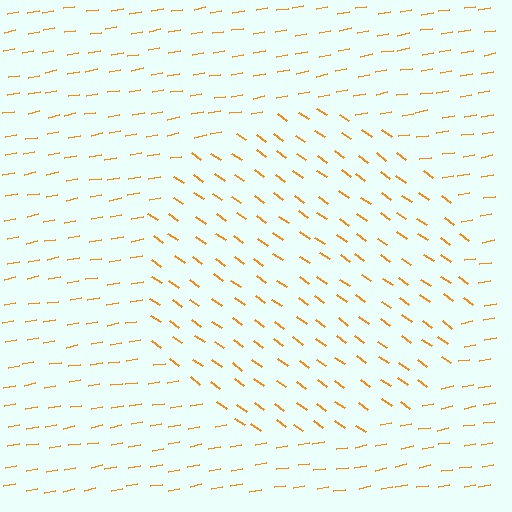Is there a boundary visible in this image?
Yes, there is a texture boundary formed by a change in line orientation.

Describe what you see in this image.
The image is filled with small orange line segments. A circle region in the image has lines oriented differently from the surrounding lines, creating a visible texture boundary.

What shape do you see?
I see a circle.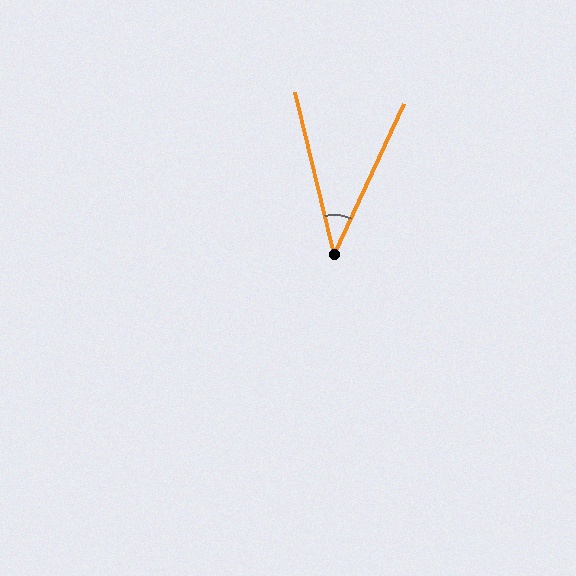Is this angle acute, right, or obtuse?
It is acute.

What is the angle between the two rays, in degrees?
Approximately 38 degrees.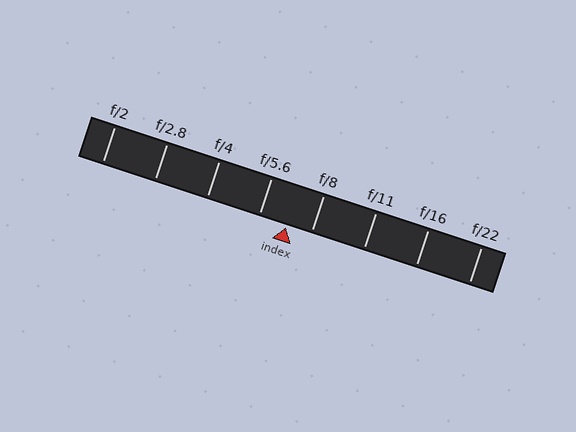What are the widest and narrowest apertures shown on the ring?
The widest aperture shown is f/2 and the narrowest is f/22.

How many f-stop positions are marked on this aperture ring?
There are 8 f-stop positions marked.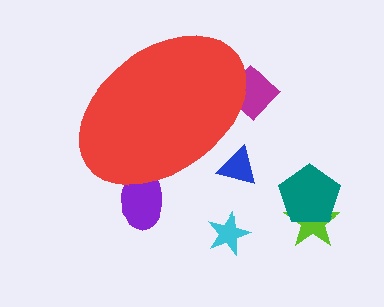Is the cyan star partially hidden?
No, the cyan star is fully visible.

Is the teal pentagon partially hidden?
No, the teal pentagon is fully visible.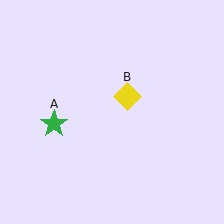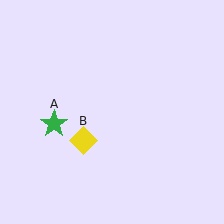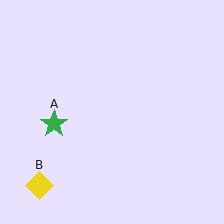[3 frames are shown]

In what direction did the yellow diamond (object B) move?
The yellow diamond (object B) moved down and to the left.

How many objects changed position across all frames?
1 object changed position: yellow diamond (object B).